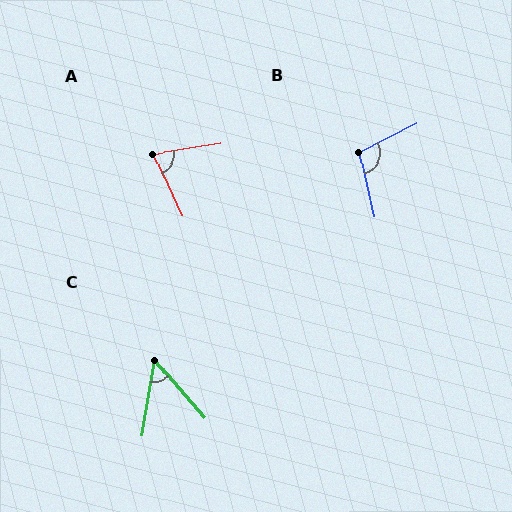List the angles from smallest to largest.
C (50°), A (74°), B (104°).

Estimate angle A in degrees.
Approximately 74 degrees.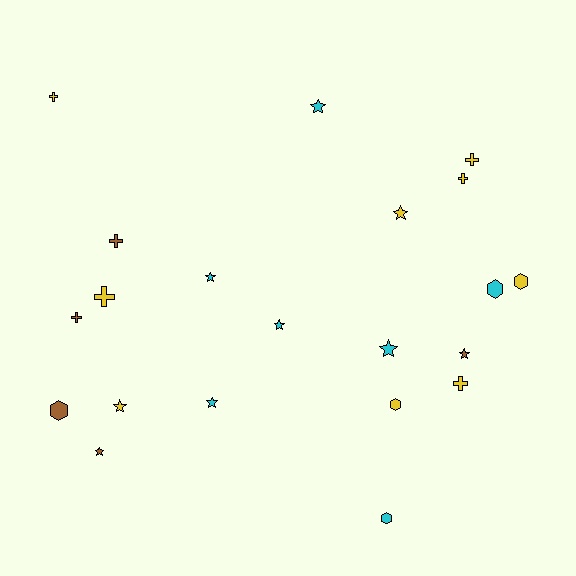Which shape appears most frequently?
Star, with 9 objects.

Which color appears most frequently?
Yellow, with 9 objects.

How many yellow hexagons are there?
There are 2 yellow hexagons.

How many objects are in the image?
There are 21 objects.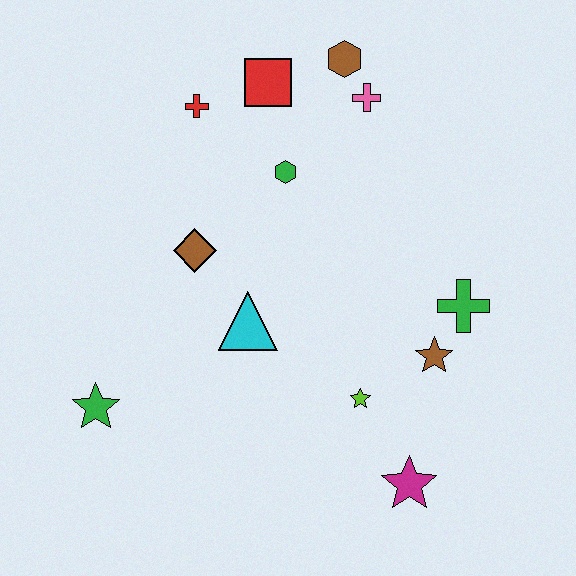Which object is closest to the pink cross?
The brown hexagon is closest to the pink cross.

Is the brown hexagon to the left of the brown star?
Yes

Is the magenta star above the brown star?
No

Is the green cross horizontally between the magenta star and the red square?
No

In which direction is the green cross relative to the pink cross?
The green cross is below the pink cross.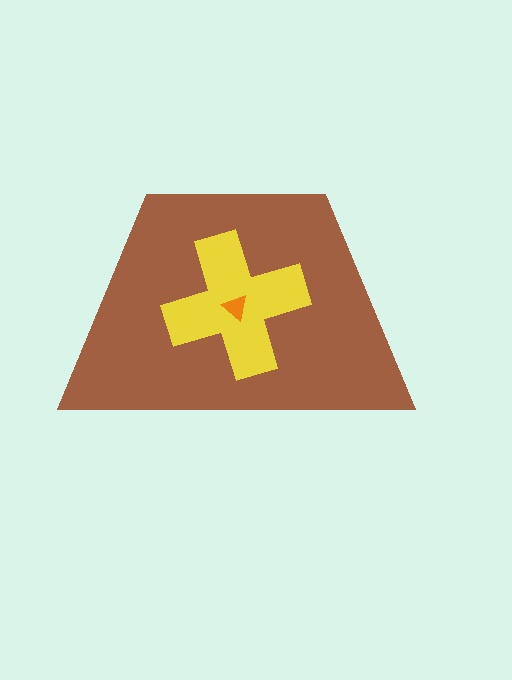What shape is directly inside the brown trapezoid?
The yellow cross.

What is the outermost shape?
The brown trapezoid.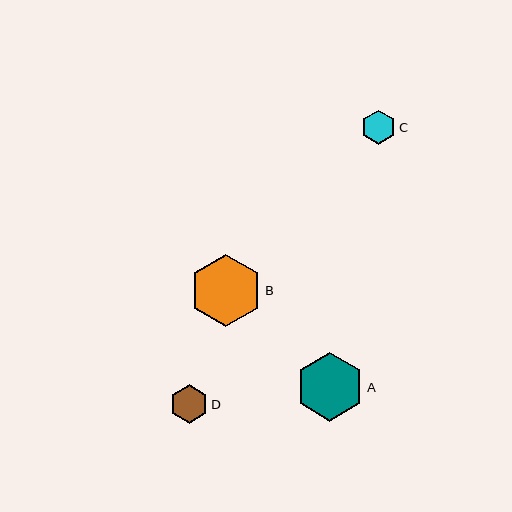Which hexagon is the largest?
Hexagon B is the largest with a size of approximately 72 pixels.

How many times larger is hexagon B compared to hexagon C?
Hexagon B is approximately 2.1 times the size of hexagon C.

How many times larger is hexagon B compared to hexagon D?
Hexagon B is approximately 1.9 times the size of hexagon D.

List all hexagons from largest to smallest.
From largest to smallest: B, A, D, C.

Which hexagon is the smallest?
Hexagon C is the smallest with a size of approximately 34 pixels.